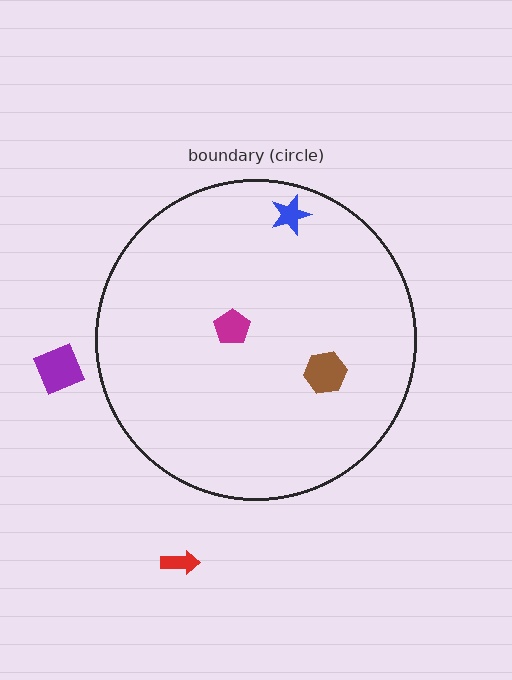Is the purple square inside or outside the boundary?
Outside.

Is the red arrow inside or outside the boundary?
Outside.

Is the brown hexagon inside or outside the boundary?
Inside.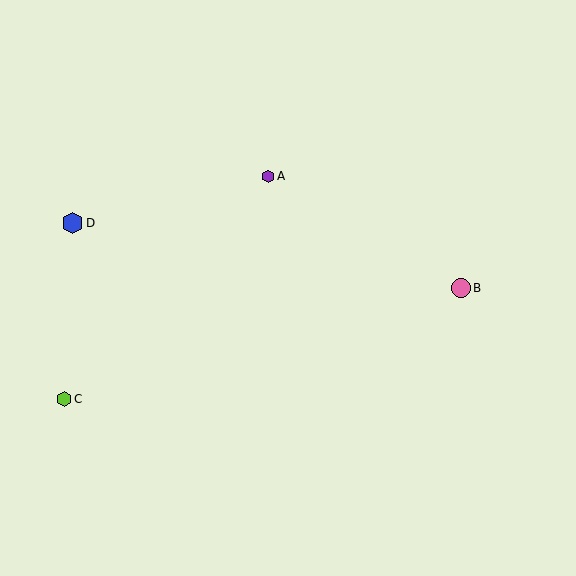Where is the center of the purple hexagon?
The center of the purple hexagon is at (268, 176).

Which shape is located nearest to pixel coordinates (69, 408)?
The lime hexagon (labeled C) at (64, 399) is nearest to that location.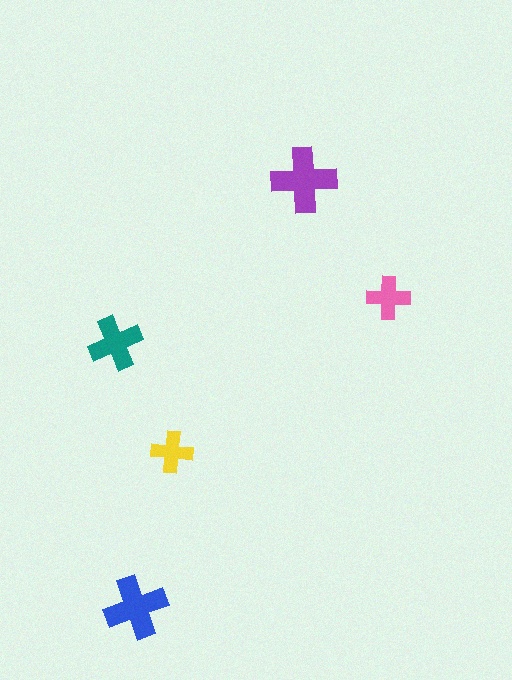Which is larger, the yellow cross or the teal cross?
The teal one.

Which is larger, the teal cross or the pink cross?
The teal one.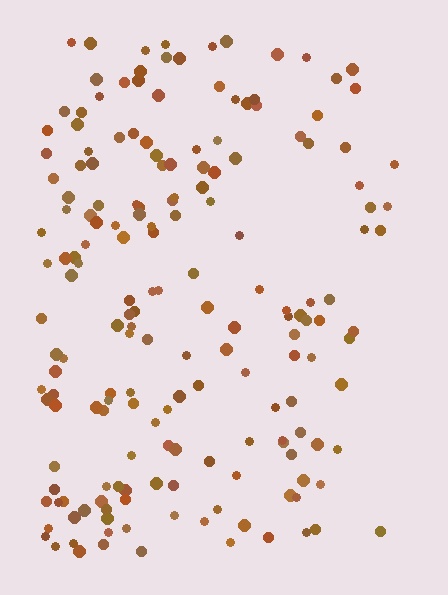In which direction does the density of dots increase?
From right to left, with the left side densest.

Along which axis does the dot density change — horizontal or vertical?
Horizontal.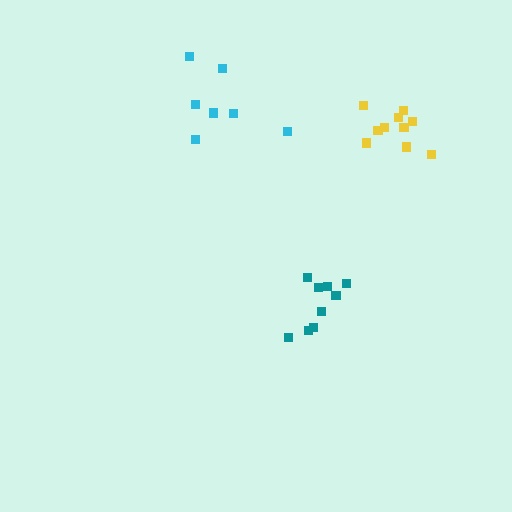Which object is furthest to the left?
The cyan cluster is leftmost.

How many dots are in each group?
Group 1: 7 dots, Group 2: 10 dots, Group 3: 9 dots (26 total).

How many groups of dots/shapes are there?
There are 3 groups.